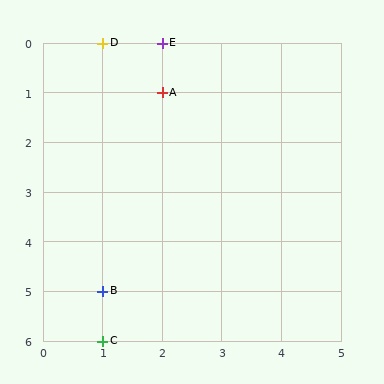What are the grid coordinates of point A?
Point A is at grid coordinates (2, 1).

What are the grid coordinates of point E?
Point E is at grid coordinates (2, 0).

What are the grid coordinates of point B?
Point B is at grid coordinates (1, 5).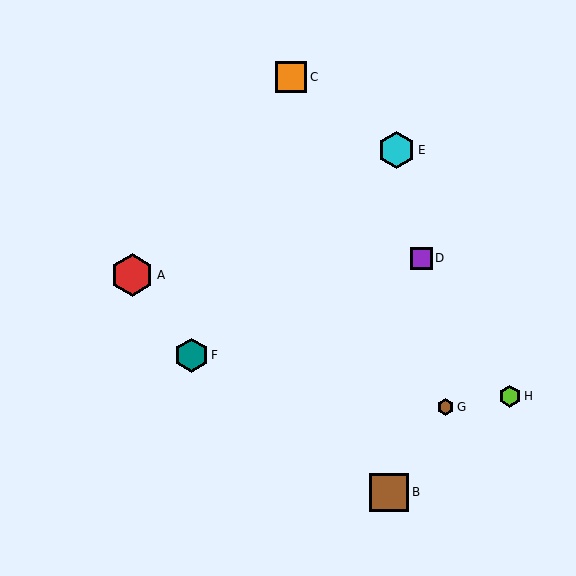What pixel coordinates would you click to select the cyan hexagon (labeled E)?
Click at (396, 150) to select the cyan hexagon E.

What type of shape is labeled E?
Shape E is a cyan hexagon.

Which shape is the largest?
The red hexagon (labeled A) is the largest.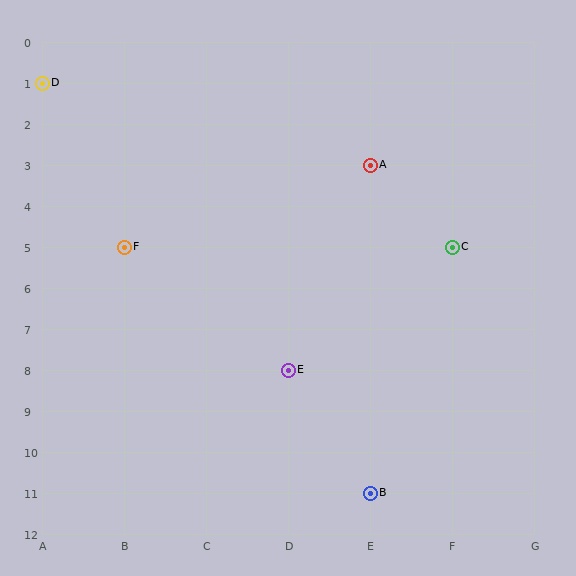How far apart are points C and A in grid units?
Points C and A are 1 column and 2 rows apart (about 2.2 grid units diagonally).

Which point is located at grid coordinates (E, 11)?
Point B is at (E, 11).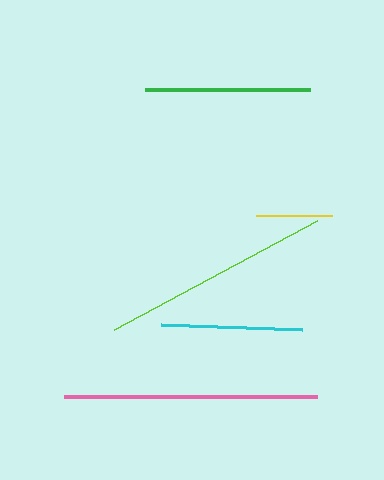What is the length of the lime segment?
The lime segment is approximately 231 pixels long.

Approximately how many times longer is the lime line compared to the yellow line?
The lime line is approximately 3.0 times the length of the yellow line.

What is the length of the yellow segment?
The yellow segment is approximately 76 pixels long.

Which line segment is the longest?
The pink line is the longest at approximately 253 pixels.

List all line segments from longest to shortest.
From longest to shortest: pink, lime, green, cyan, yellow.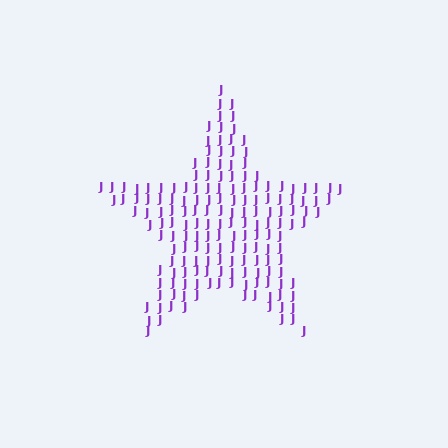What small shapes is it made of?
It is made of small letter J's.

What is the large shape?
The large shape is a star.